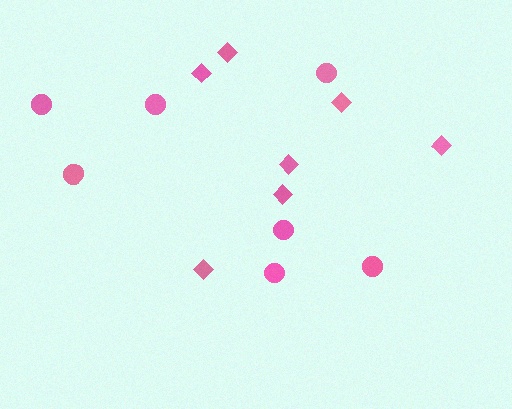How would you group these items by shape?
There are 2 groups: one group of diamonds (7) and one group of circles (7).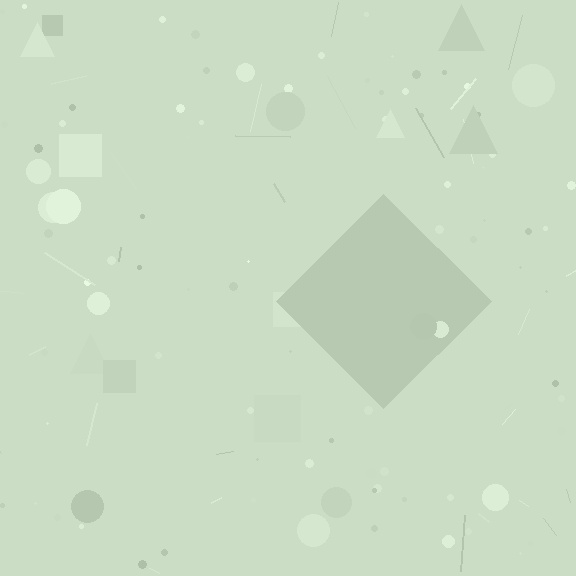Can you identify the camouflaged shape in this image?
The camouflaged shape is a diamond.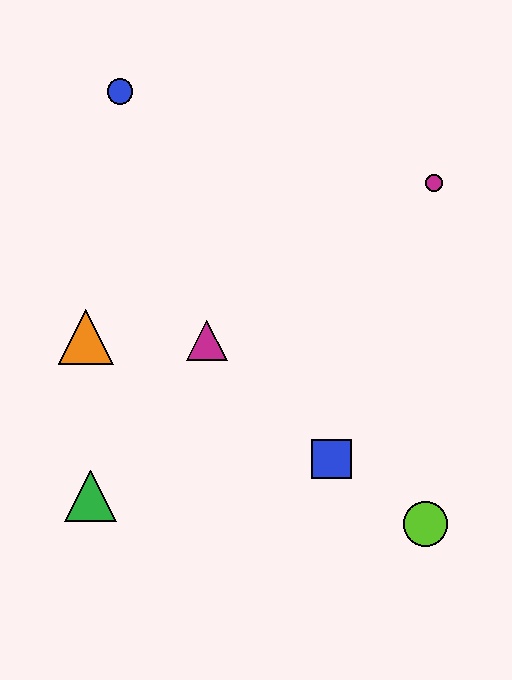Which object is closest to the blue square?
The lime circle is closest to the blue square.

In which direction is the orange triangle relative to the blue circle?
The orange triangle is below the blue circle.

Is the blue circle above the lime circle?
Yes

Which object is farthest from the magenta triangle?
The lime circle is farthest from the magenta triangle.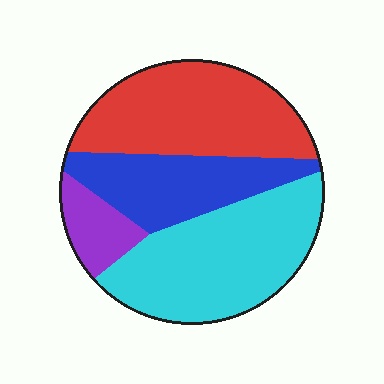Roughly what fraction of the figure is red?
Red takes up between a sixth and a third of the figure.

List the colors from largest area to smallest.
From largest to smallest: cyan, red, blue, purple.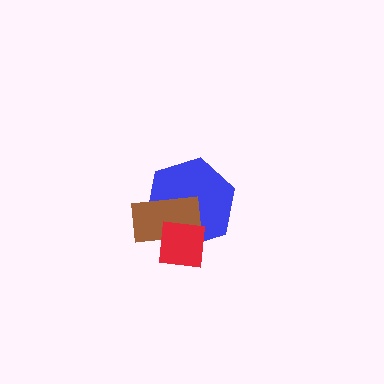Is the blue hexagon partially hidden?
Yes, it is partially covered by another shape.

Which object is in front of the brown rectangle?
The red square is in front of the brown rectangle.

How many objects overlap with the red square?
2 objects overlap with the red square.